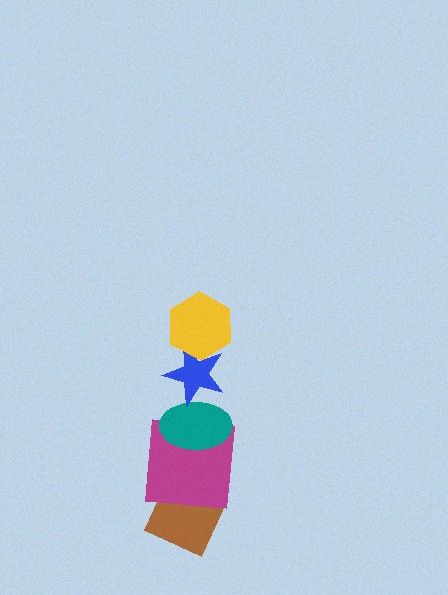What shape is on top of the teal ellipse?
The blue star is on top of the teal ellipse.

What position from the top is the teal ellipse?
The teal ellipse is 3rd from the top.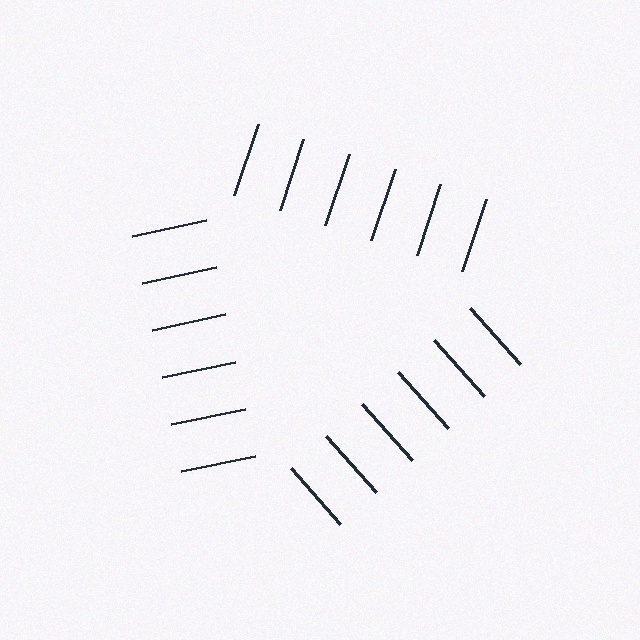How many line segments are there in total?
18 — 6 along each of the 3 edges.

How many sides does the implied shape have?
3 sides — the line-ends trace a triangle.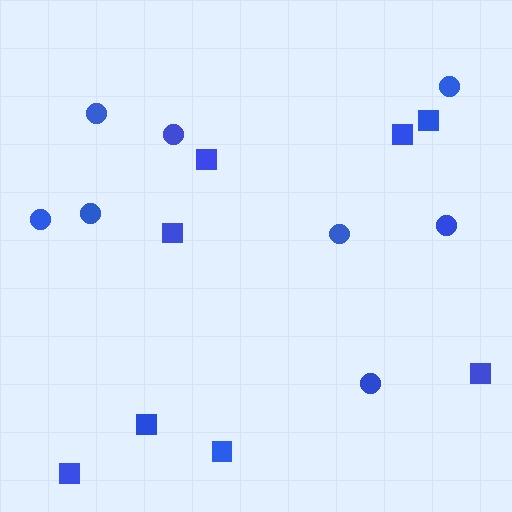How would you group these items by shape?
There are 2 groups: one group of circles (8) and one group of squares (8).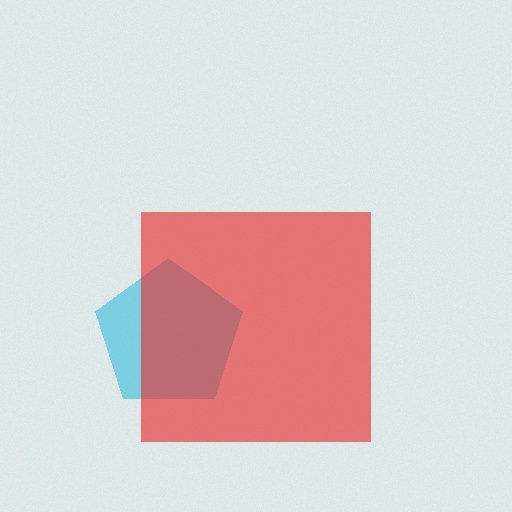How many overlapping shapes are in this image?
There are 2 overlapping shapes in the image.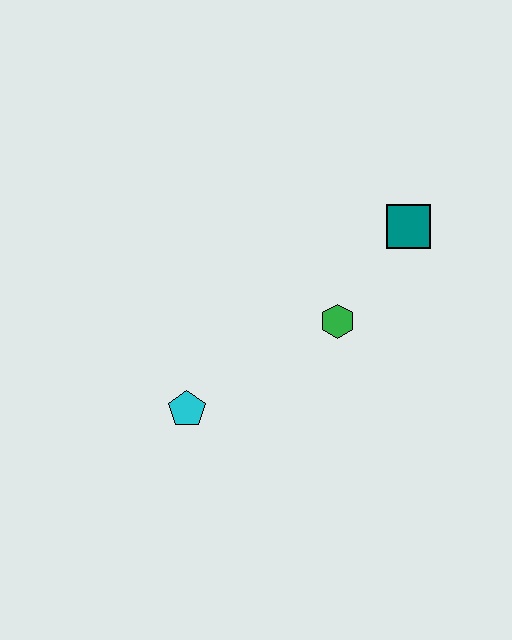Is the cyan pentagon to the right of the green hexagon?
No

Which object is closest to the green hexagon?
The teal square is closest to the green hexagon.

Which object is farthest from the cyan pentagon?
The teal square is farthest from the cyan pentagon.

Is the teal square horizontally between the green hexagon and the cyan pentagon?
No